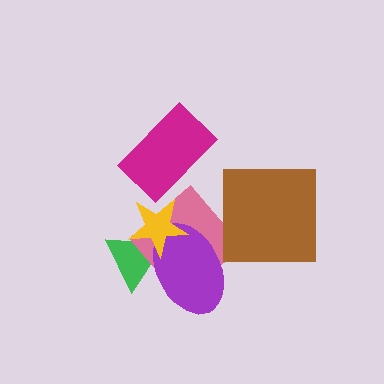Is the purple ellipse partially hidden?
Yes, it is partially covered by another shape.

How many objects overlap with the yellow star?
3 objects overlap with the yellow star.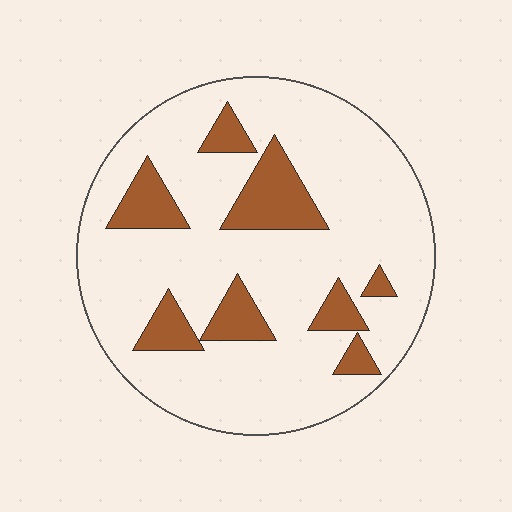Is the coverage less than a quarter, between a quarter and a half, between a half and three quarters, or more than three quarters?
Less than a quarter.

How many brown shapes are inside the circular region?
8.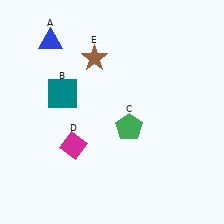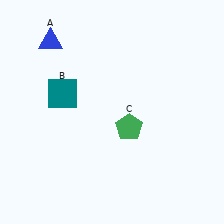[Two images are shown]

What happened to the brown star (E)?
The brown star (E) was removed in Image 2. It was in the top-left area of Image 1.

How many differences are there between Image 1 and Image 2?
There are 2 differences between the two images.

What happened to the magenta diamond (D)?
The magenta diamond (D) was removed in Image 2. It was in the bottom-left area of Image 1.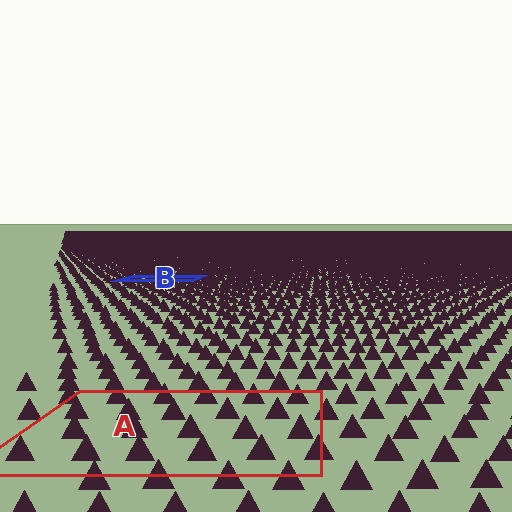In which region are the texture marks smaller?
The texture marks are smaller in region B, because it is farther away.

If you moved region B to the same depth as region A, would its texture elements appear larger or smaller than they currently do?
They would appear larger. At a closer depth, the same texture elements are projected at a bigger on-screen size.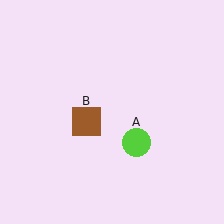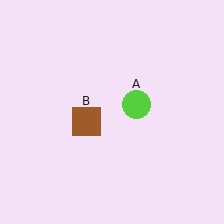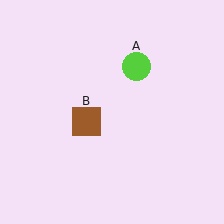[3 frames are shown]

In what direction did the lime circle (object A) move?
The lime circle (object A) moved up.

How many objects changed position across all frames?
1 object changed position: lime circle (object A).